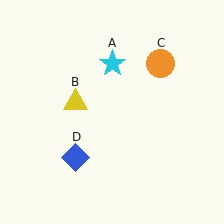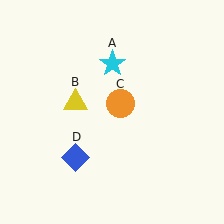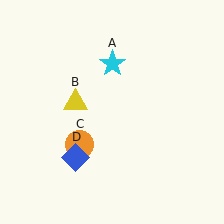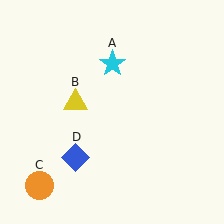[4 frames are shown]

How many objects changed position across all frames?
1 object changed position: orange circle (object C).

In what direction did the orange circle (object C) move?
The orange circle (object C) moved down and to the left.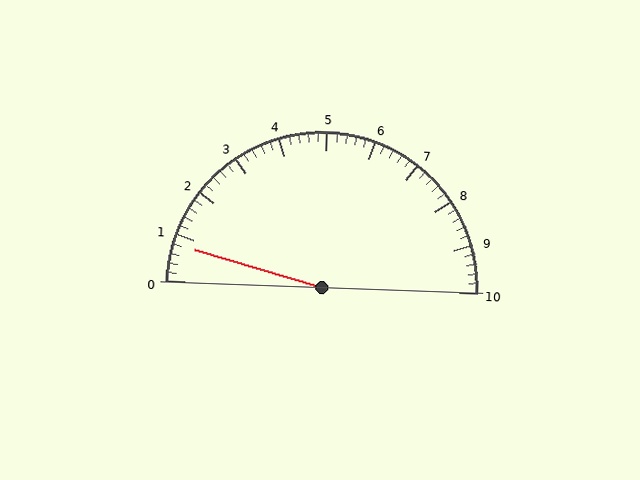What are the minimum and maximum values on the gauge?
The gauge ranges from 0 to 10.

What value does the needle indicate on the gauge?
The needle indicates approximately 0.8.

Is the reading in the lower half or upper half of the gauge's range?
The reading is in the lower half of the range (0 to 10).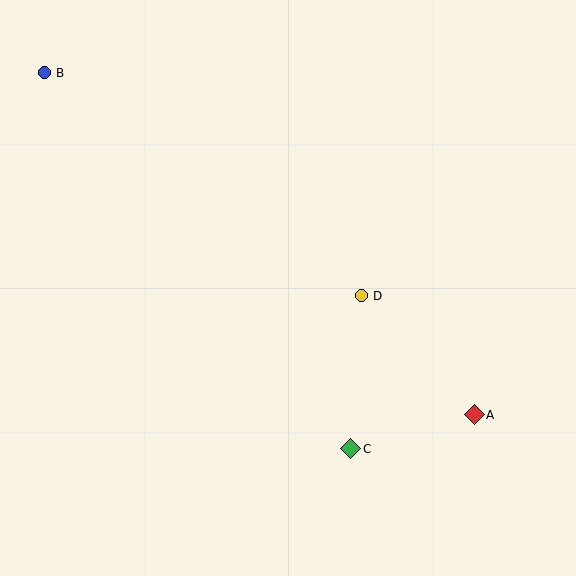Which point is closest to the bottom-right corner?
Point A is closest to the bottom-right corner.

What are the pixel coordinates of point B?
Point B is at (44, 73).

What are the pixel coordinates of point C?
Point C is at (351, 449).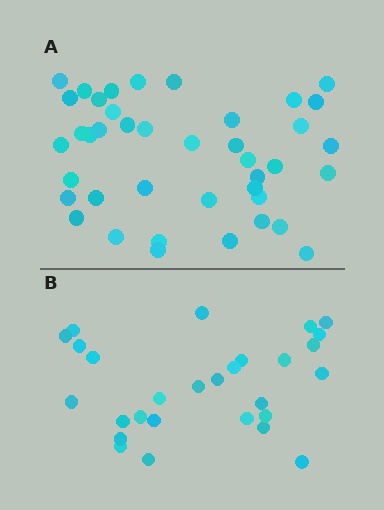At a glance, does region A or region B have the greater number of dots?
Region A (the top region) has more dots.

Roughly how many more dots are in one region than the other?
Region A has approximately 15 more dots than region B.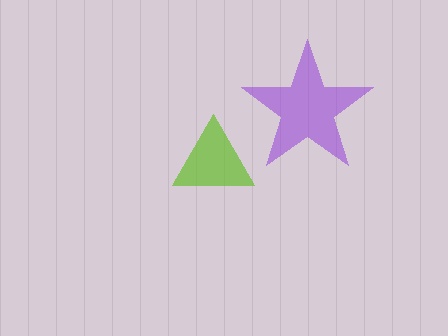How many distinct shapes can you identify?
There are 2 distinct shapes: a purple star, a lime triangle.